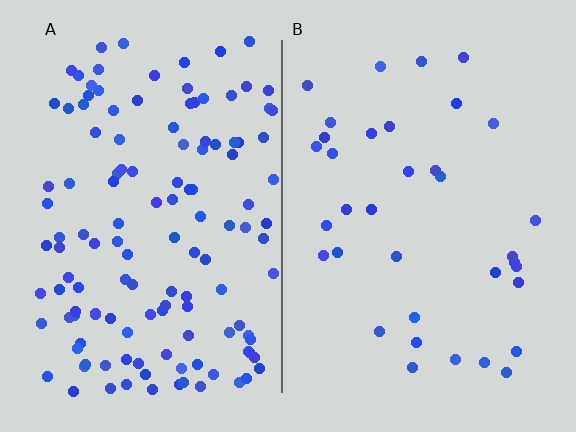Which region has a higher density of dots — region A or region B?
A (the left).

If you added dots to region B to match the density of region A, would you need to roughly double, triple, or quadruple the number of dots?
Approximately quadruple.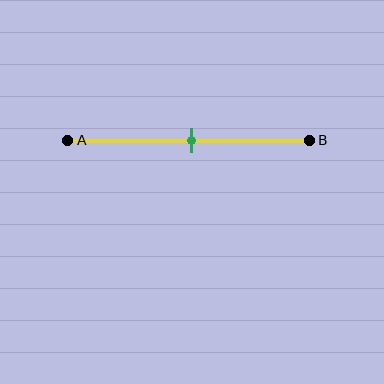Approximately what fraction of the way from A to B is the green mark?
The green mark is approximately 50% of the way from A to B.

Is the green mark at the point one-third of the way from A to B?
No, the mark is at about 50% from A, not at the 33% one-third point.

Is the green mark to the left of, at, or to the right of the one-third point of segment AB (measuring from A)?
The green mark is to the right of the one-third point of segment AB.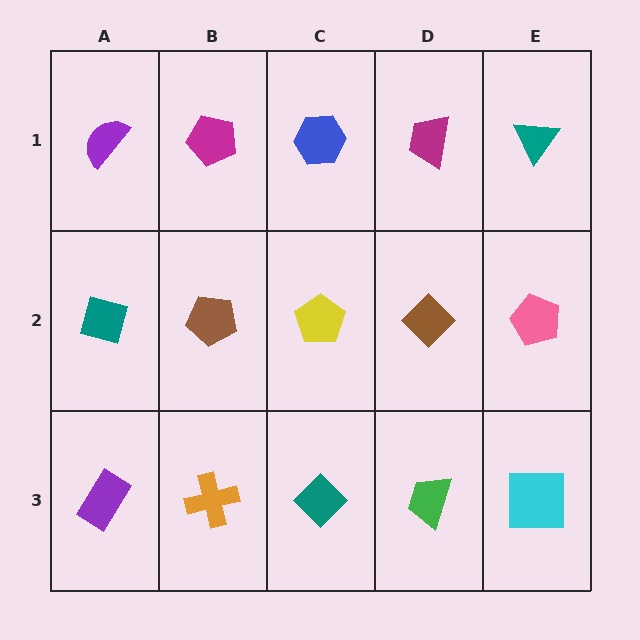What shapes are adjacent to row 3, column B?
A brown pentagon (row 2, column B), a purple rectangle (row 3, column A), a teal diamond (row 3, column C).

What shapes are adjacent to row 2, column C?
A blue hexagon (row 1, column C), a teal diamond (row 3, column C), a brown pentagon (row 2, column B), a brown diamond (row 2, column D).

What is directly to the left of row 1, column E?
A magenta trapezoid.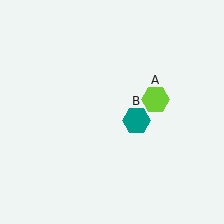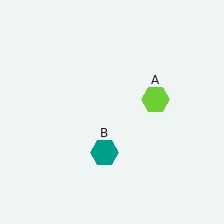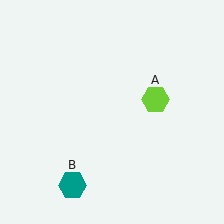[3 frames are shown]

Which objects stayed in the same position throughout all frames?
Lime hexagon (object A) remained stationary.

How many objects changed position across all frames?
1 object changed position: teal hexagon (object B).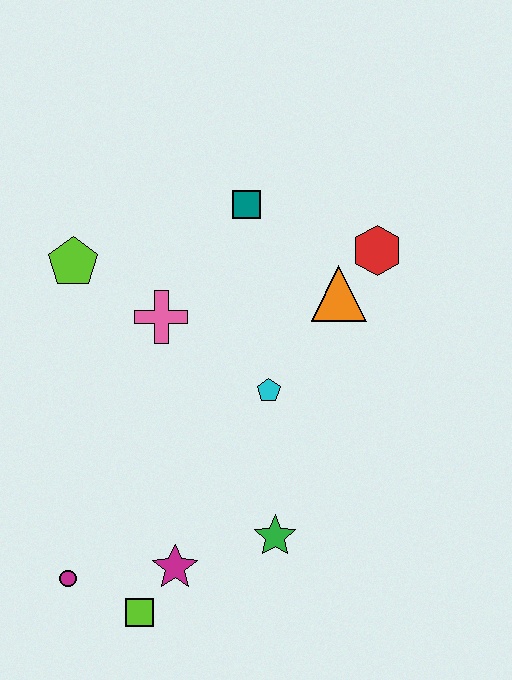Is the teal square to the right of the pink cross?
Yes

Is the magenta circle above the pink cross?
No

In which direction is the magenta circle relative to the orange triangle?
The magenta circle is below the orange triangle.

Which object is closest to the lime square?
The magenta star is closest to the lime square.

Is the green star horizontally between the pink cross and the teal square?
No